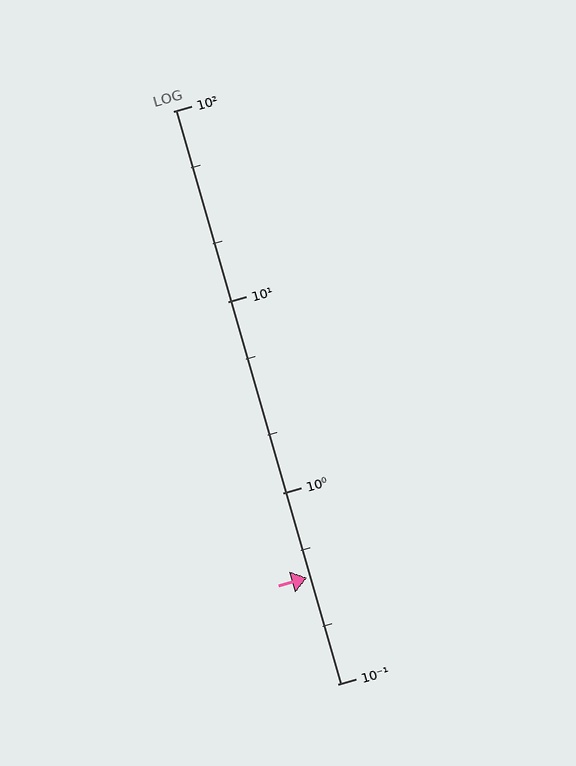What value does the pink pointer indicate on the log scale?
The pointer indicates approximately 0.36.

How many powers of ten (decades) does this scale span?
The scale spans 3 decades, from 0.1 to 100.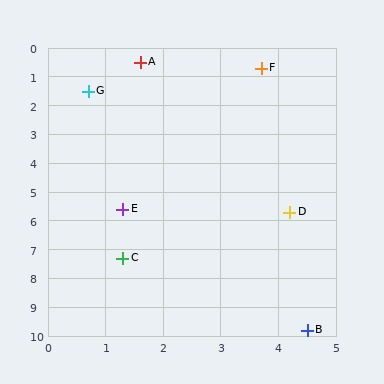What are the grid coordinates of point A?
Point A is at approximately (1.6, 0.5).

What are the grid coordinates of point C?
Point C is at approximately (1.3, 7.3).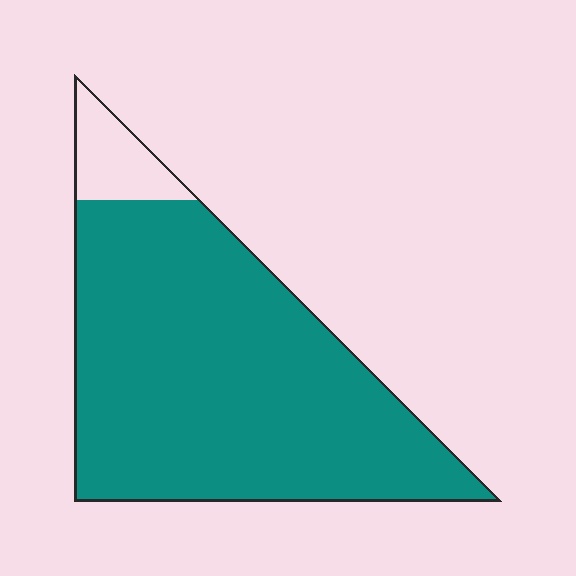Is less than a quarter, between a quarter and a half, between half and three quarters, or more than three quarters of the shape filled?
More than three quarters.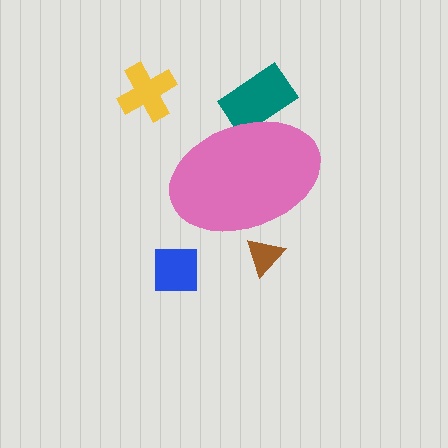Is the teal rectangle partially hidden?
Yes, the teal rectangle is partially hidden behind the pink ellipse.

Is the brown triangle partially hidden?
Yes, the brown triangle is partially hidden behind the pink ellipse.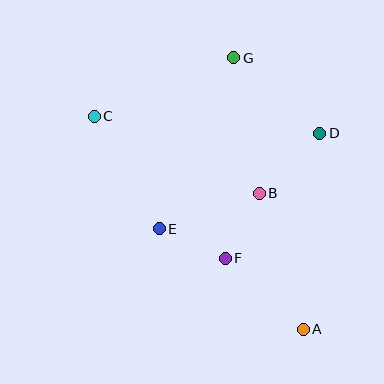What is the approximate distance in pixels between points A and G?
The distance between A and G is approximately 280 pixels.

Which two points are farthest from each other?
Points A and C are farthest from each other.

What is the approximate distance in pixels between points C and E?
The distance between C and E is approximately 130 pixels.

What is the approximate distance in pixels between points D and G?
The distance between D and G is approximately 114 pixels.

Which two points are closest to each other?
Points E and F are closest to each other.